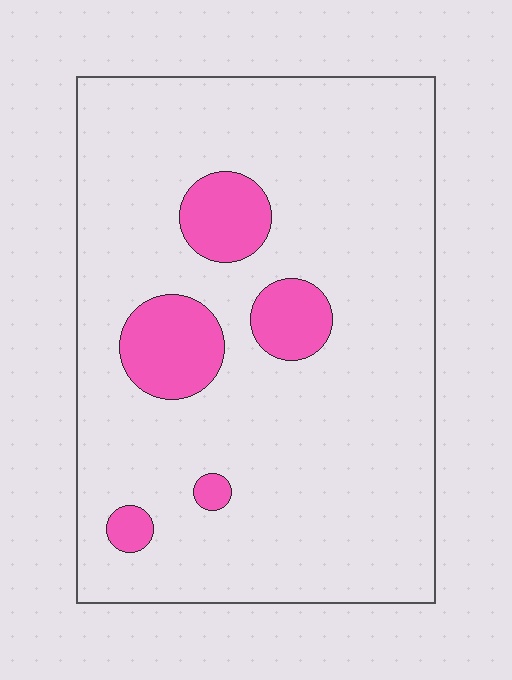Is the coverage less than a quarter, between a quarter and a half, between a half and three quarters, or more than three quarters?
Less than a quarter.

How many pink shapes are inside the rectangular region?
5.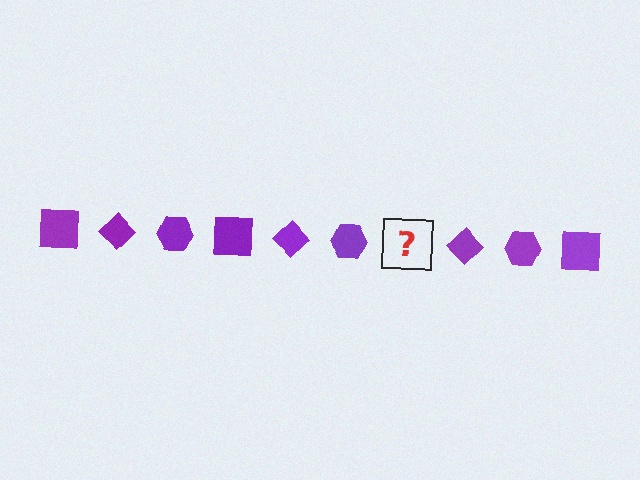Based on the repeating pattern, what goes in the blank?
The blank should be a purple square.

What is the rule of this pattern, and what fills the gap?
The rule is that the pattern cycles through square, diamond, hexagon shapes in purple. The gap should be filled with a purple square.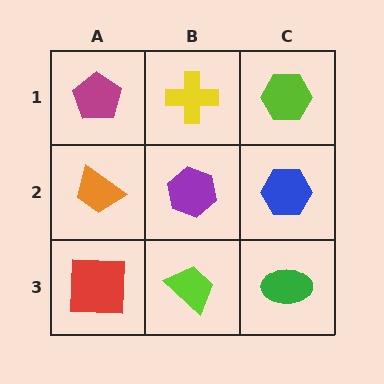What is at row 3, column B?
A lime trapezoid.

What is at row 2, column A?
An orange trapezoid.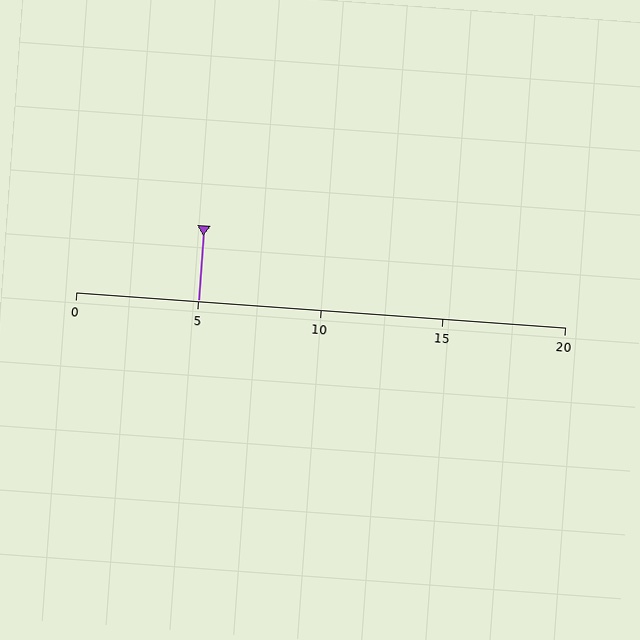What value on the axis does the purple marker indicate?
The marker indicates approximately 5.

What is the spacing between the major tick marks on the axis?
The major ticks are spaced 5 apart.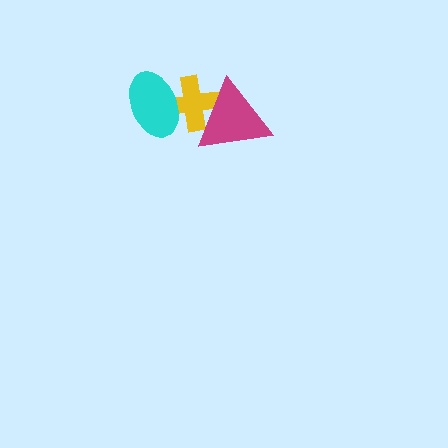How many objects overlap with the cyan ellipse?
1 object overlaps with the cyan ellipse.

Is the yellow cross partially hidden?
Yes, it is partially covered by another shape.